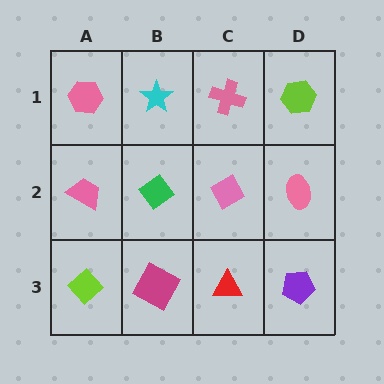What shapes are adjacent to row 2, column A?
A pink hexagon (row 1, column A), a lime diamond (row 3, column A), a green diamond (row 2, column B).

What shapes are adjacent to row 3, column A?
A pink trapezoid (row 2, column A), a magenta square (row 3, column B).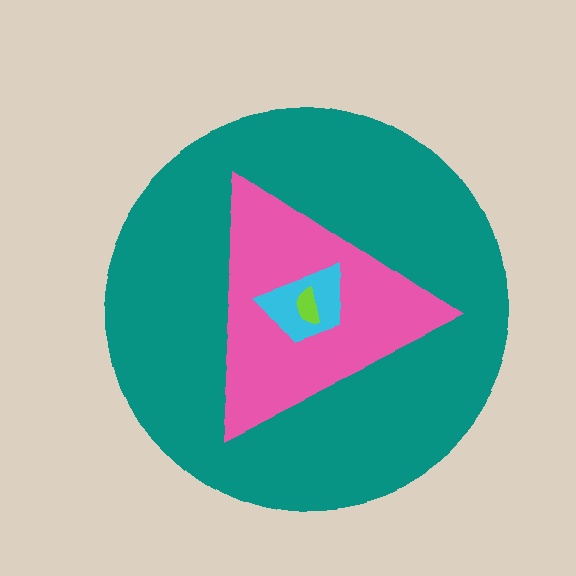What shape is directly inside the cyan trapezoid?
The lime semicircle.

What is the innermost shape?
The lime semicircle.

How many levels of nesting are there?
4.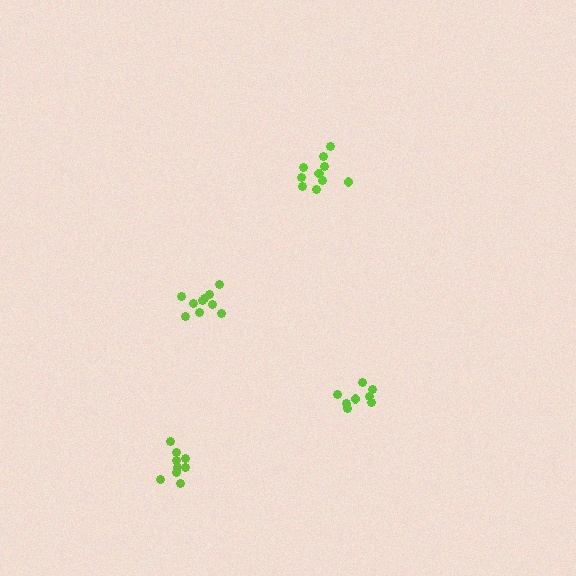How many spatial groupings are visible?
There are 4 spatial groupings.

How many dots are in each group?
Group 1: 10 dots, Group 2: 9 dots, Group 3: 8 dots, Group 4: 10 dots (37 total).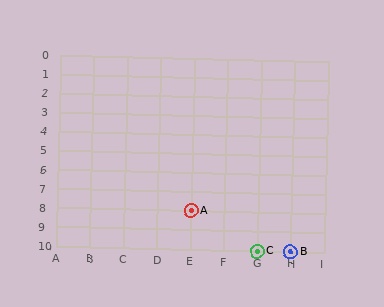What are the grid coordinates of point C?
Point C is at grid coordinates (G, 10).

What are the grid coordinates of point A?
Point A is at grid coordinates (E, 8).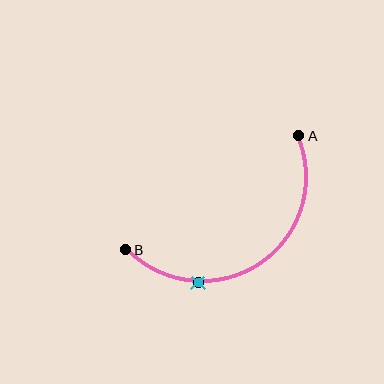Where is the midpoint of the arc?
The arc midpoint is the point on the curve farthest from the straight line joining A and B. It sits below that line.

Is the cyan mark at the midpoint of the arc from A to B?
No. The cyan mark lies on the arc but is closer to endpoint B. The arc midpoint would be at the point on the curve equidistant along the arc from both A and B.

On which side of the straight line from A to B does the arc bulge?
The arc bulges below the straight line connecting A and B.